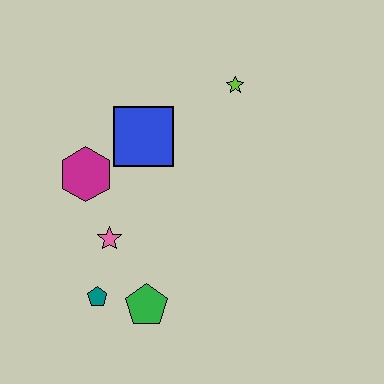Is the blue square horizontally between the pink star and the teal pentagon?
No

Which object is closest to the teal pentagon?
The green pentagon is closest to the teal pentagon.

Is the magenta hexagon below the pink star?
No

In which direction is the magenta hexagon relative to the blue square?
The magenta hexagon is to the left of the blue square.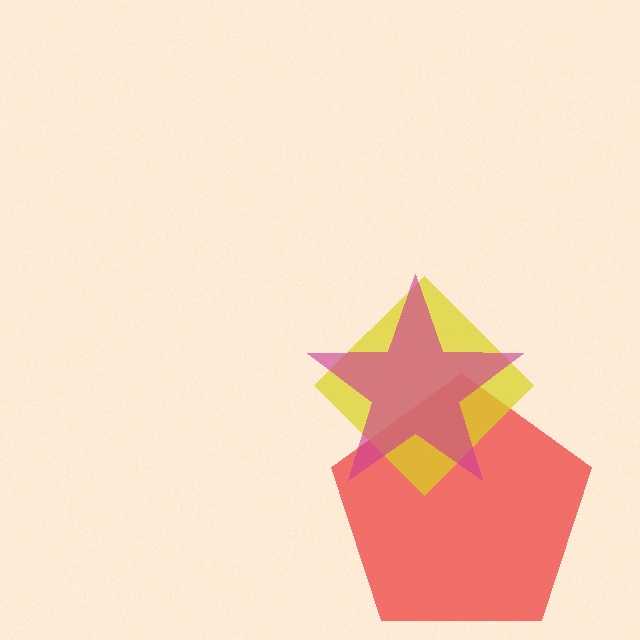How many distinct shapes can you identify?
There are 3 distinct shapes: a red pentagon, a yellow diamond, a magenta star.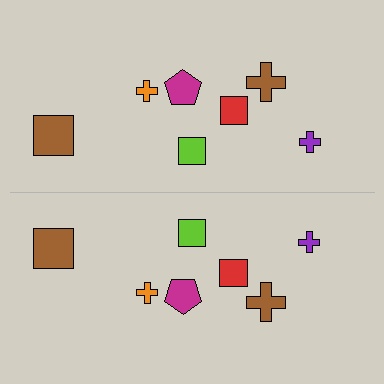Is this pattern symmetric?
Yes, this pattern has bilateral (reflection) symmetry.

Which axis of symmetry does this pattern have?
The pattern has a horizontal axis of symmetry running through the center of the image.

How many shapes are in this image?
There are 14 shapes in this image.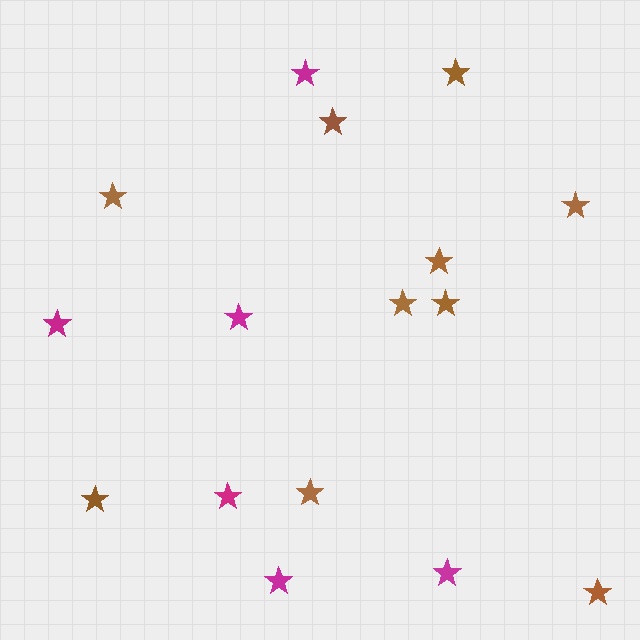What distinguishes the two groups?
There are 2 groups: one group of brown stars (10) and one group of magenta stars (6).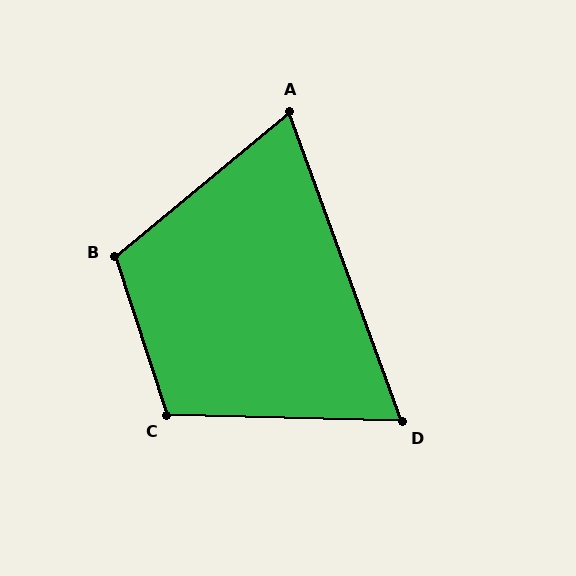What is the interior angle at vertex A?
Approximately 70 degrees (acute).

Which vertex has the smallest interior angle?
D, at approximately 68 degrees.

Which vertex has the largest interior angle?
B, at approximately 112 degrees.